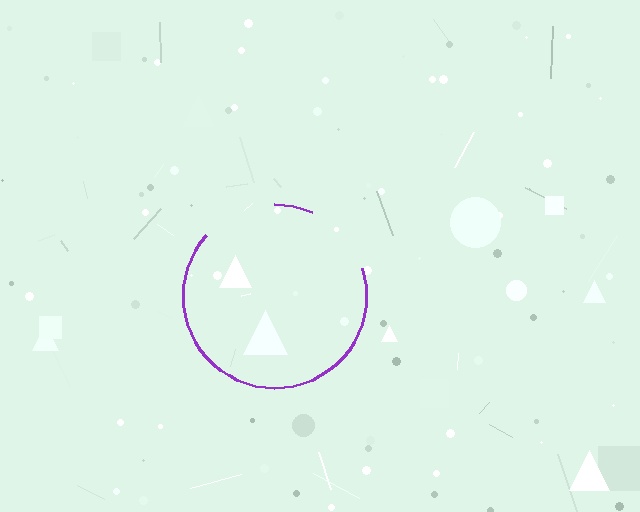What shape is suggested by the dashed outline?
The dashed outline suggests a circle.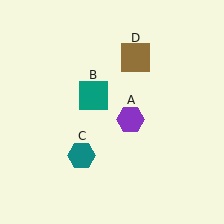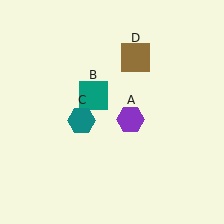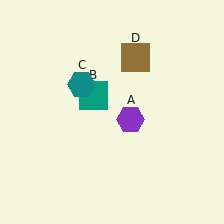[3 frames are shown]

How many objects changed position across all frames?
1 object changed position: teal hexagon (object C).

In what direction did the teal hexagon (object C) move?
The teal hexagon (object C) moved up.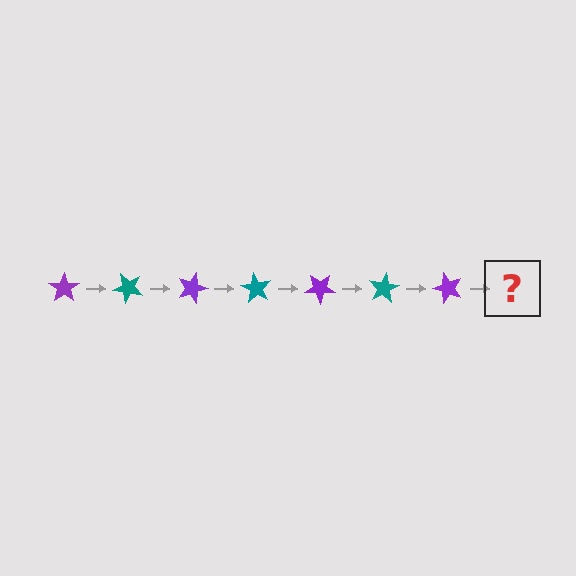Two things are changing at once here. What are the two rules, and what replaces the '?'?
The two rules are that it rotates 45 degrees each step and the color cycles through purple and teal. The '?' should be a teal star, rotated 315 degrees from the start.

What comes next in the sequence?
The next element should be a teal star, rotated 315 degrees from the start.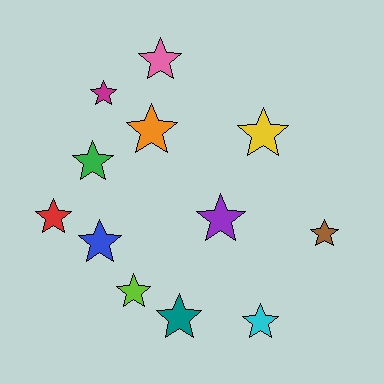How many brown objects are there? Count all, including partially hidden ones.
There is 1 brown object.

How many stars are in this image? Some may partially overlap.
There are 12 stars.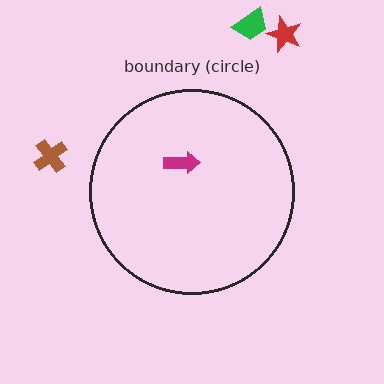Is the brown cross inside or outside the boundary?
Outside.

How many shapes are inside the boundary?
1 inside, 3 outside.